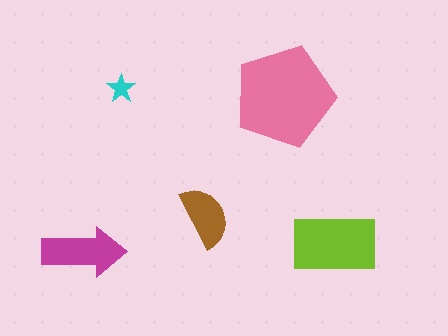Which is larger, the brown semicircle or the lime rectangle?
The lime rectangle.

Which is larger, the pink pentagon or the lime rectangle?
The pink pentagon.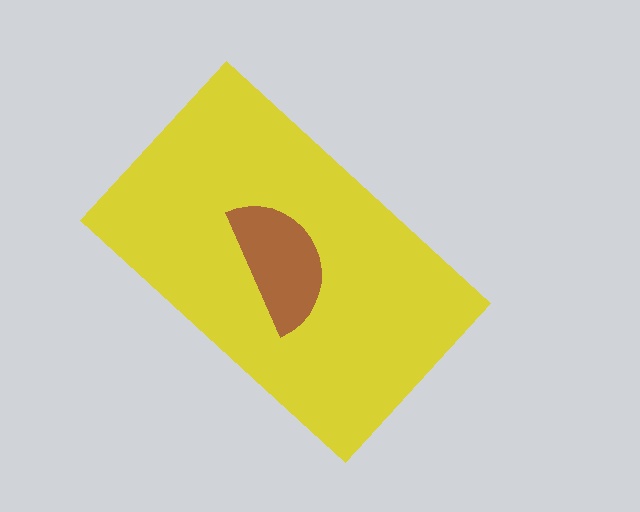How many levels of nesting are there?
2.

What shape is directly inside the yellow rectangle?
The brown semicircle.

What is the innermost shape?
The brown semicircle.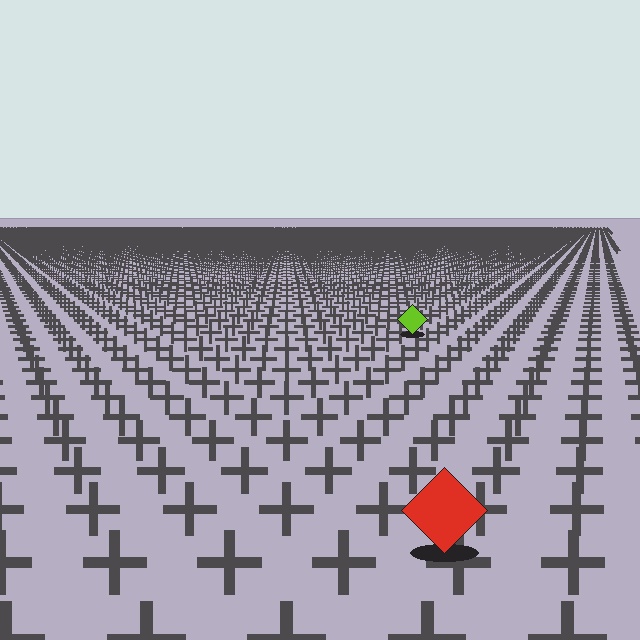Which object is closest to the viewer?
The red diamond is closest. The texture marks near it are larger and more spread out.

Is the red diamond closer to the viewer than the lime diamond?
Yes. The red diamond is closer — you can tell from the texture gradient: the ground texture is coarser near it.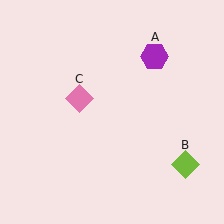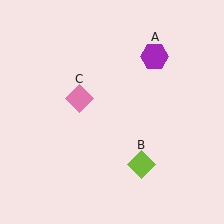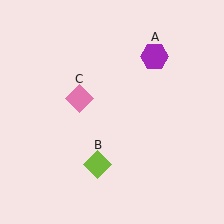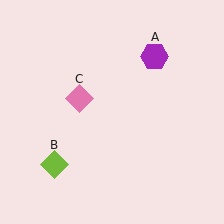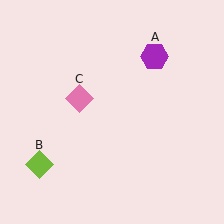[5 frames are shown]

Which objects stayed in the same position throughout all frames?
Purple hexagon (object A) and pink diamond (object C) remained stationary.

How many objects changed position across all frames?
1 object changed position: lime diamond (object B).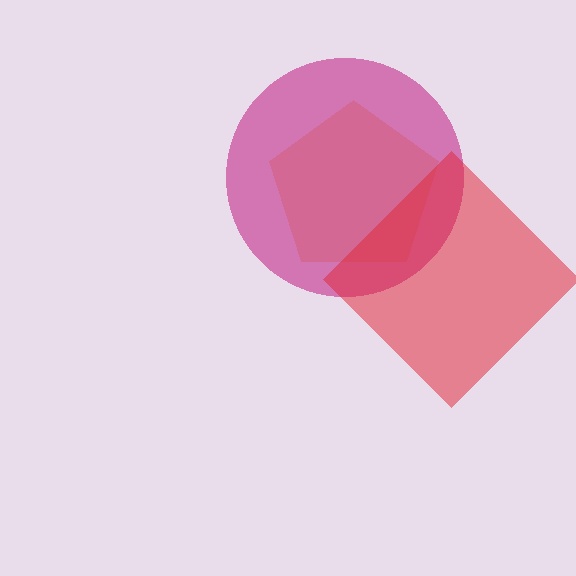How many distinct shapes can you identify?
There are 3 distinct shapes: an orange pentagon, a magenta circle, a red diamond.